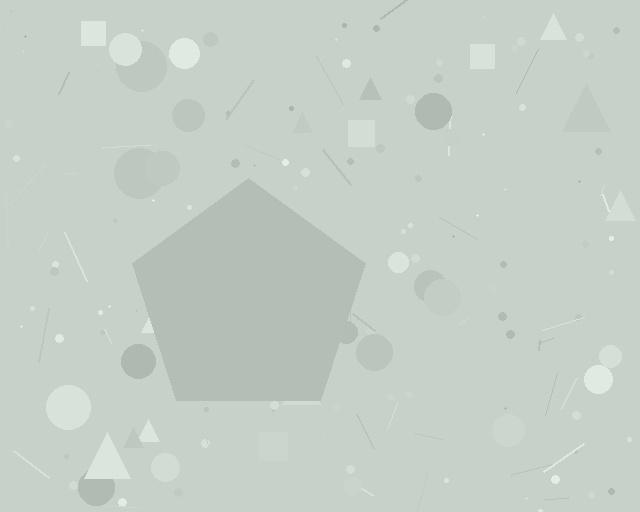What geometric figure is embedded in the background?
A pentagon is embedded in the background.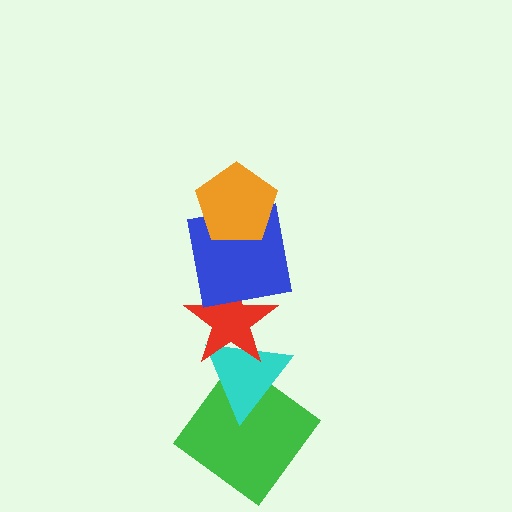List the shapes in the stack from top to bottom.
From top to bottom: the orange pentagon, the blue square, the red star, the cyan triangle, the green diamond.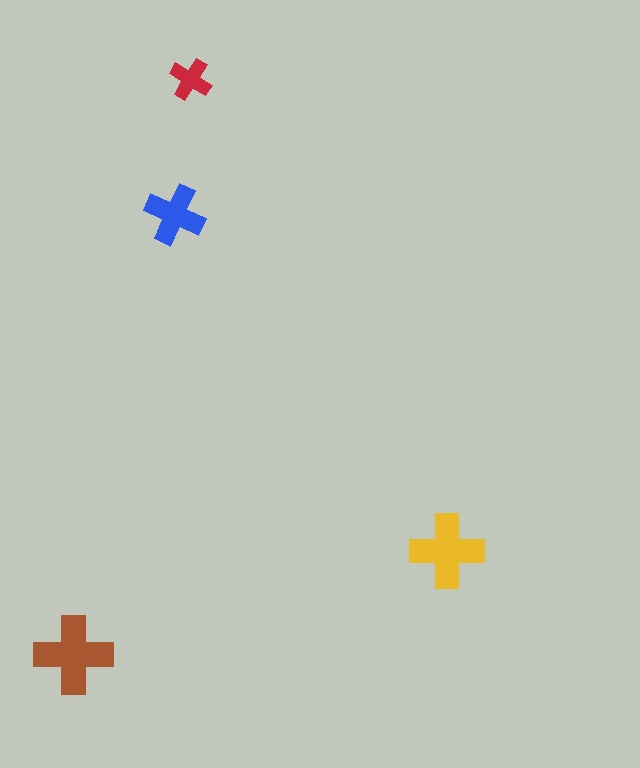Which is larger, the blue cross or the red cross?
The blue one.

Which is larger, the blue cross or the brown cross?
The brown one.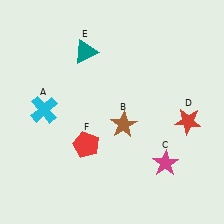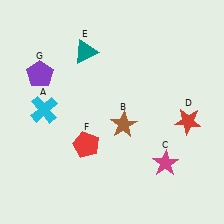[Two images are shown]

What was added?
A purple pentagon (G) was added in Image 2.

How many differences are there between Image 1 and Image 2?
There is 1 difference between the two images.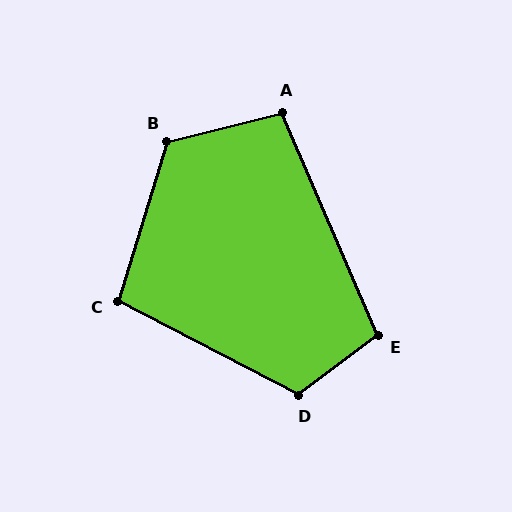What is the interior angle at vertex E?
Approximately 104 degrees (obtuse).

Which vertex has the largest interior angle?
B, at approximately 121 degrees.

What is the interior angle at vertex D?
Approximately 116 degrees (obtuse).